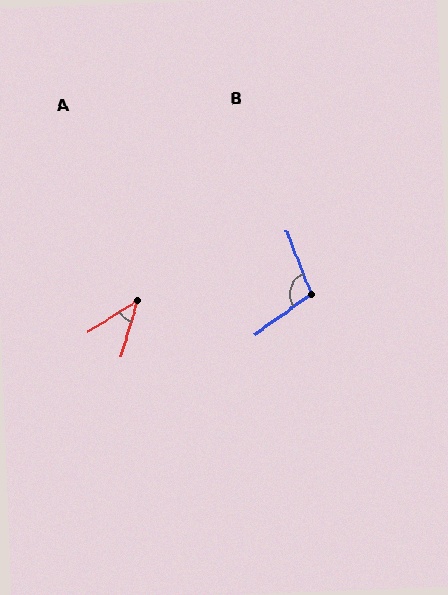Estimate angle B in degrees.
Approximately 104 degrees.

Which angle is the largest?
B, at approximately 104 degrees.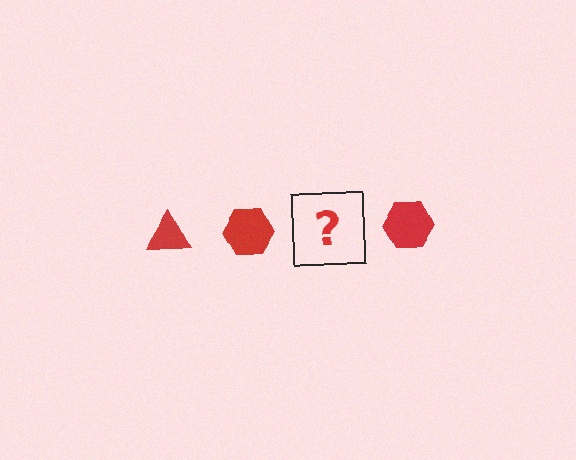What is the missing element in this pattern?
The missing element is a red triangle.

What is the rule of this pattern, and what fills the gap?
The rule is that the pattern cycles through triangle, hexagon shapes in red. The gap should be filled with a red triangle.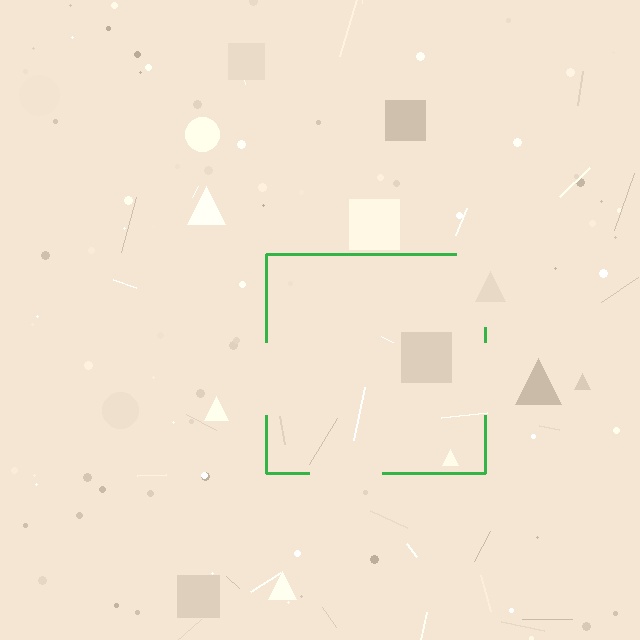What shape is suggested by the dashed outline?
The dashed outline suggests a square.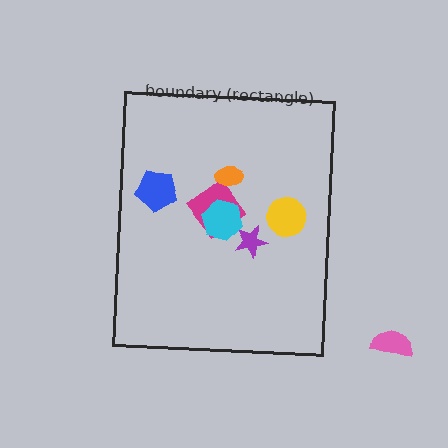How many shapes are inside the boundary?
6 inside, 1 outside.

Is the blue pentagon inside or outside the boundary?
Inside.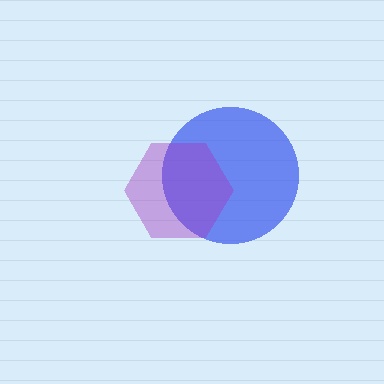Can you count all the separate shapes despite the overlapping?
Yes, there are 2 separate shapes.